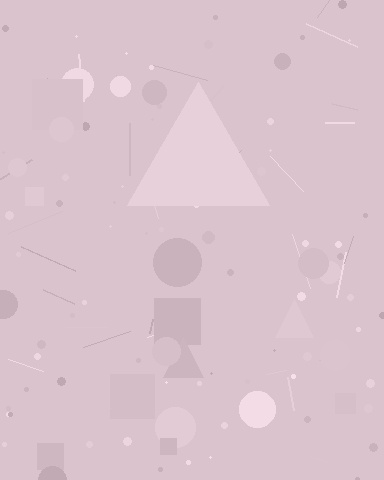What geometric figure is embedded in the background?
A triangle is embedded in the background.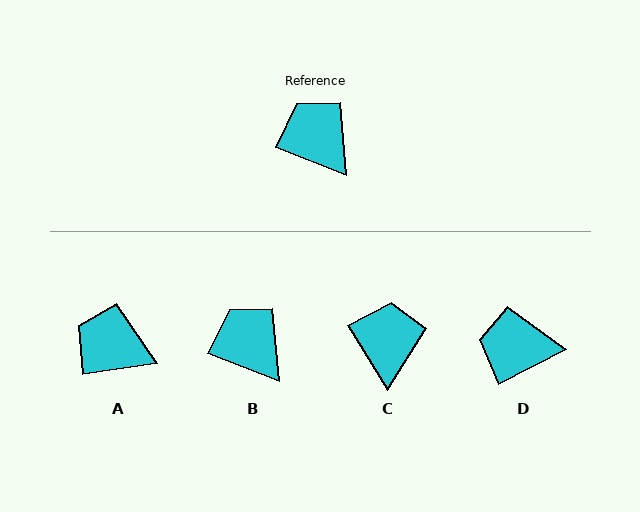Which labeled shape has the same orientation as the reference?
B.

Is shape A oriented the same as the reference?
No, it is off by about 30 degrees.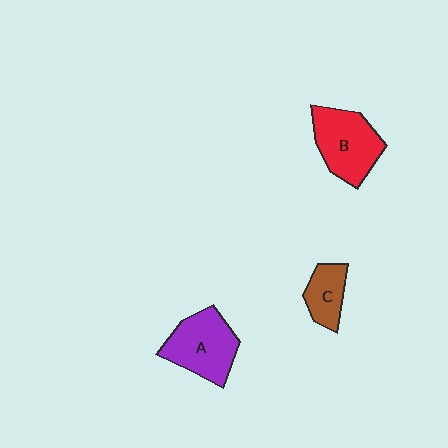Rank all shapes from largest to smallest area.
From largest to smallest: B (red), A (purple), C (brown).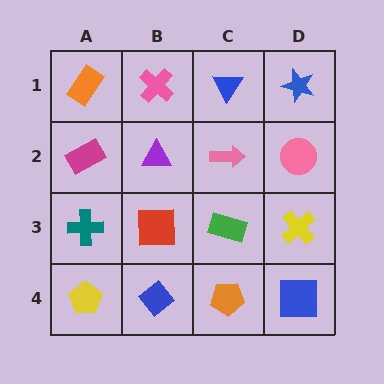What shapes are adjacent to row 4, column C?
A green rectangle (row 3, column C), a blue diamond (row 4, column B), a blue square (row 4, column D).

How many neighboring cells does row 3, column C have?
4.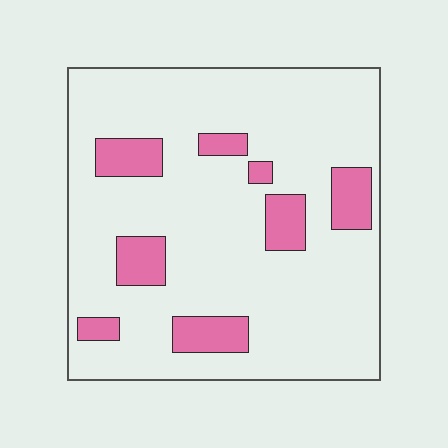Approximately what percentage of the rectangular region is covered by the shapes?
Approximately 15%.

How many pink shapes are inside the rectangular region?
8.